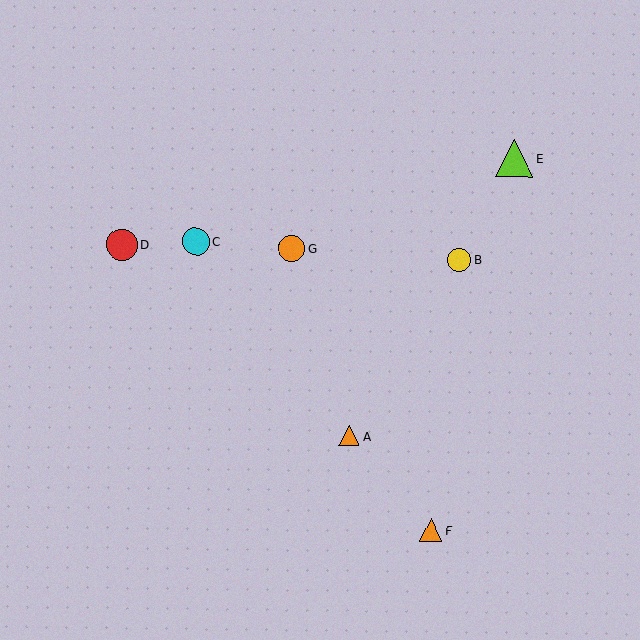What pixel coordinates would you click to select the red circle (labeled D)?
Click at (122, 244) to select the red circle D.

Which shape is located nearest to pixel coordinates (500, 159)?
The lime triangle (labeled E) at (514, 158) is nearest to that location.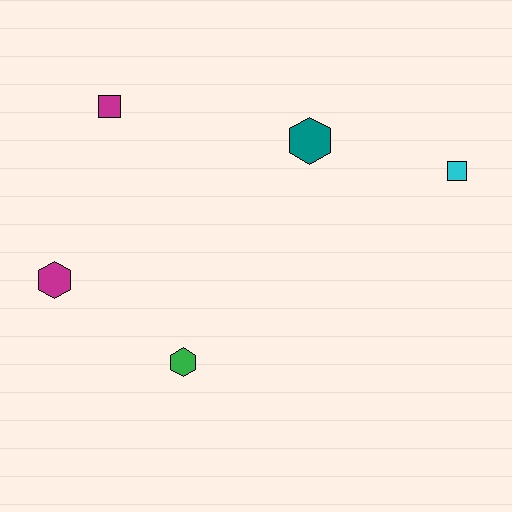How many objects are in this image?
There are 5 objects.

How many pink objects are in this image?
There are no pink objects.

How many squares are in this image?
There are 2 squares.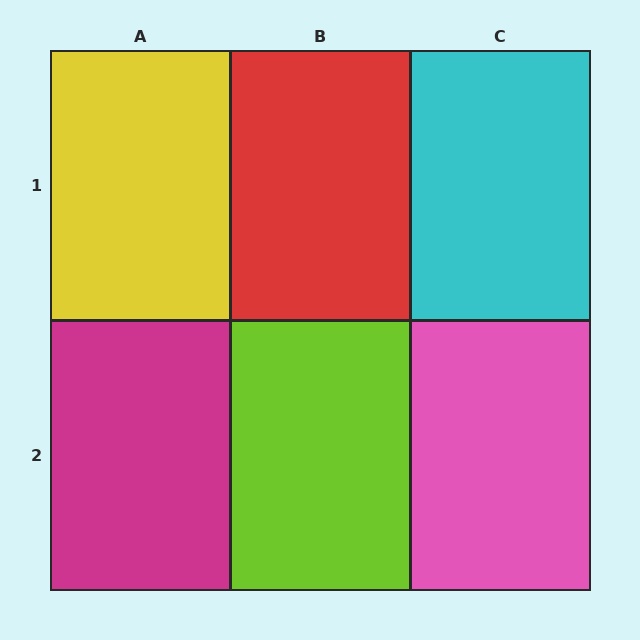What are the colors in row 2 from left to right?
Magenta, lime, pink.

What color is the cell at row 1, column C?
Cyan.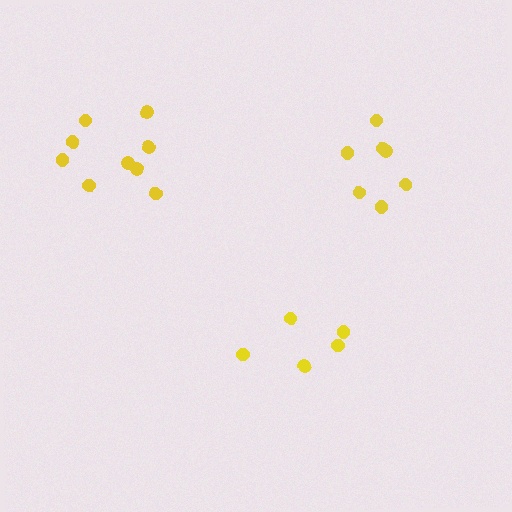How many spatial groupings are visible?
There are 3 spatial groupings.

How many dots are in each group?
Group 1: 5 dots, Group 2: 9 dots, Group 3: 7 dots (21 total).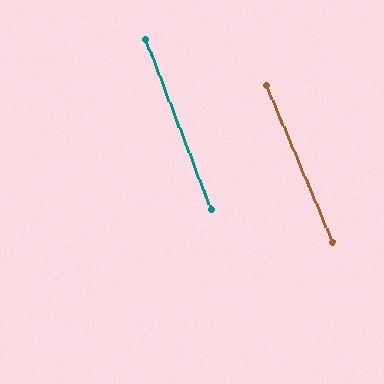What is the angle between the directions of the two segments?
Approximately 2 degrees.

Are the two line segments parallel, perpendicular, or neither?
Parallel — their directions differ by only 2.0°.